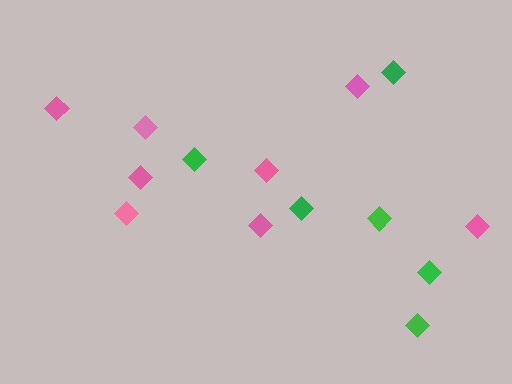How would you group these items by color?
There are 2 groups: one group of green diamonds (6) and one group of pink diamonds (8).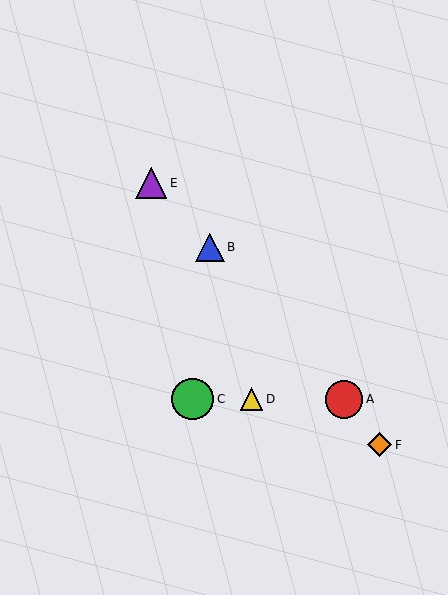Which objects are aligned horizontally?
Objects A, C, D are aligned horizontally.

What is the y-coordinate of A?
Object A is at y≈399.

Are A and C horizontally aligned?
Yes, both are at y≈399.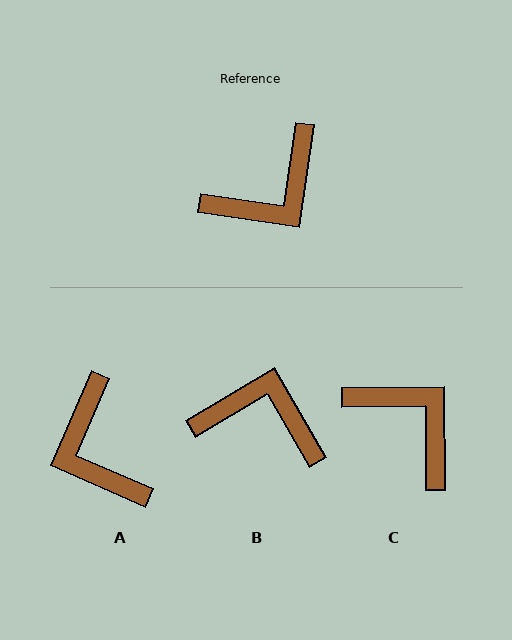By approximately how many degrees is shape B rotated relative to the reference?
Approximately 129 degrees counter-clockwise.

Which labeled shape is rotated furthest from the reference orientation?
B, about 129 degrees away.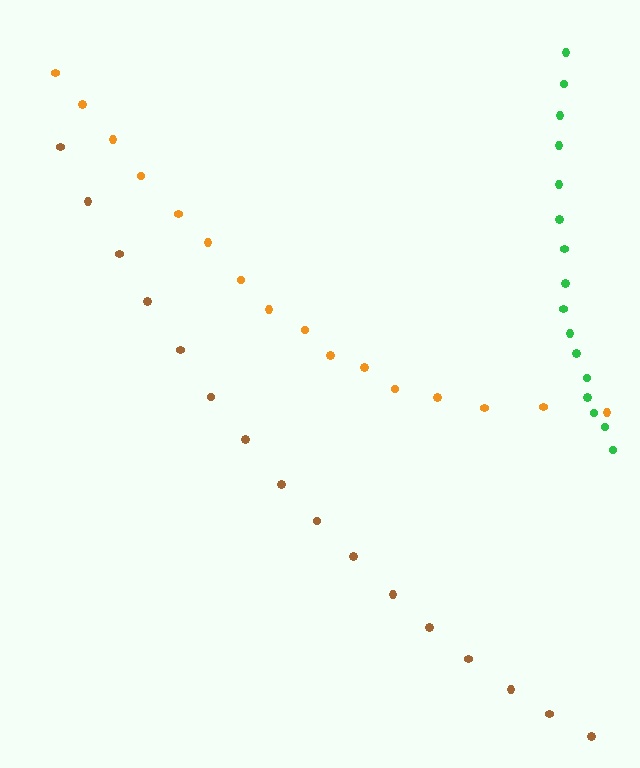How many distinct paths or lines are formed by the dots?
There are 3 distinct paths.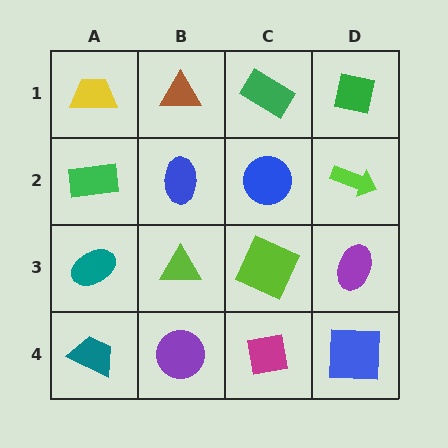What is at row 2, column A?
A green rectangle.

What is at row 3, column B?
A lime triangle.